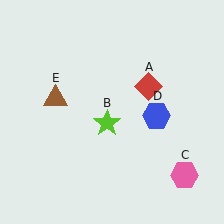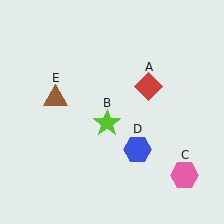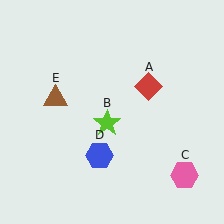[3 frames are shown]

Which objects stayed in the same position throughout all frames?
Red diamond (object A) and lime star (object B) and pink hexagon (object C) and brown triangle (object E) remained stationary.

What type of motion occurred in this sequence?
The blue hexagon (object D) rotated clockwise around the center of the scene.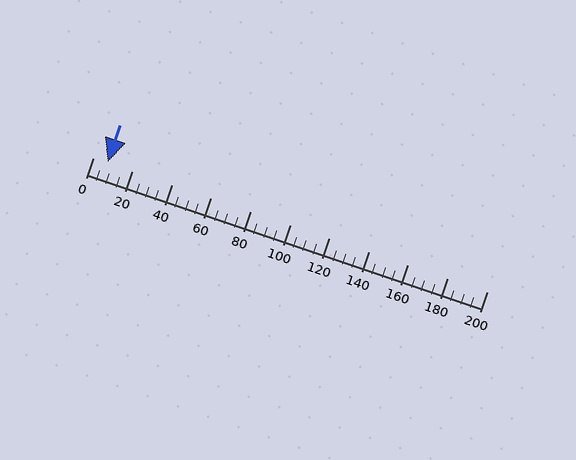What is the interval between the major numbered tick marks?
The major tick marks are spaced 20 units apart.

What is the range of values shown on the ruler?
The ruler shows values from 0 to 200.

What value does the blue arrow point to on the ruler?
The blue arrow points to approximately 8.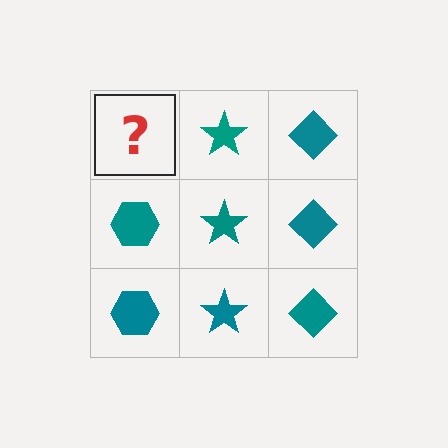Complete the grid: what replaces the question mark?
The question mark should be replaced with a teal hexagon.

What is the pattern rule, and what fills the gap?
The rule is that each column has a consistent shape. The gap should be filled with a teal hexagon.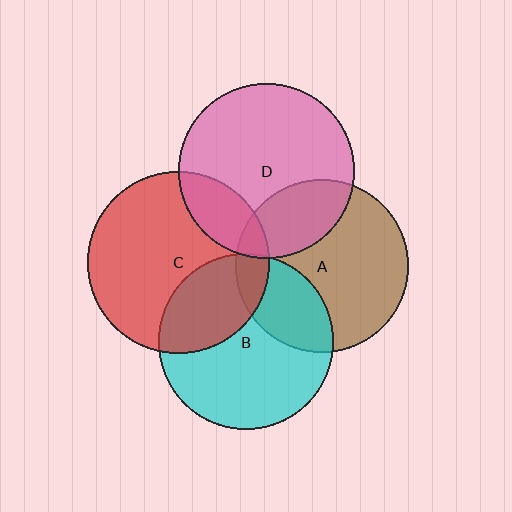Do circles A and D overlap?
Yes.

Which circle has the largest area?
Circle C (red).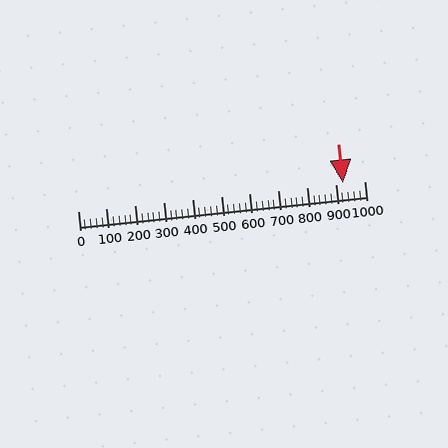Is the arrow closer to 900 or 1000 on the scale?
The arrow is closer to 900.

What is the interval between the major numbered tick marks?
The major tick marks are spaced 100 units apart.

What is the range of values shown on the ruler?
The ruler shows values from 0 to 1000.